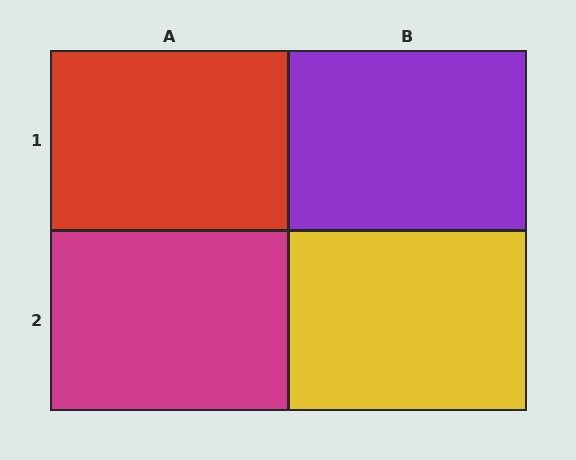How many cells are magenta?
1 cell is magenta.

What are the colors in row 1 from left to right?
Red, purple.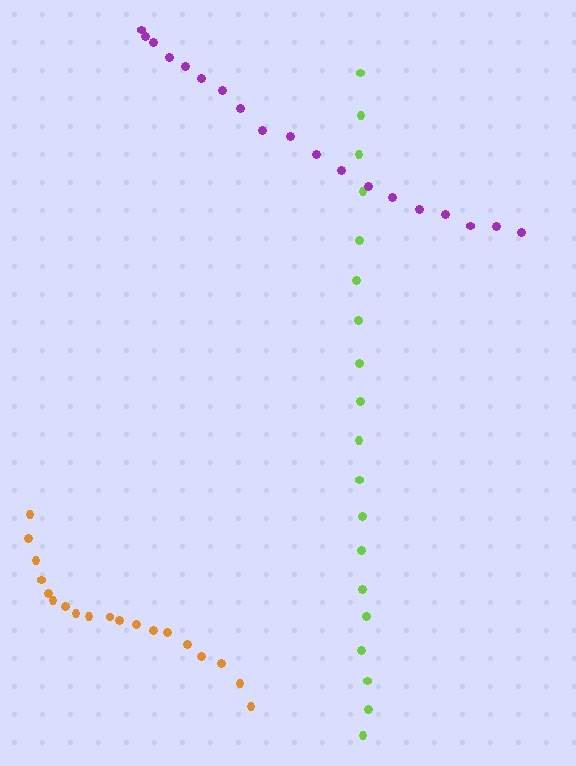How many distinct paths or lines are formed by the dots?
There are 3 distinct paths.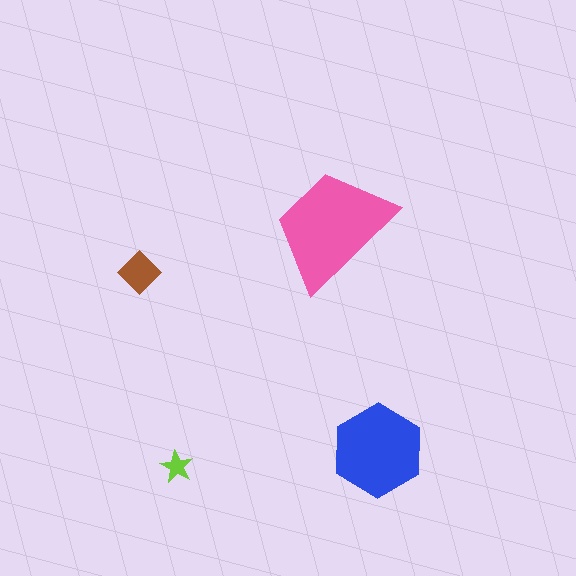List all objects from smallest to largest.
The lime star, the brown diamond, the blue hexagon, the pink trapezoid.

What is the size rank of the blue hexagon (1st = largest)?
2nd.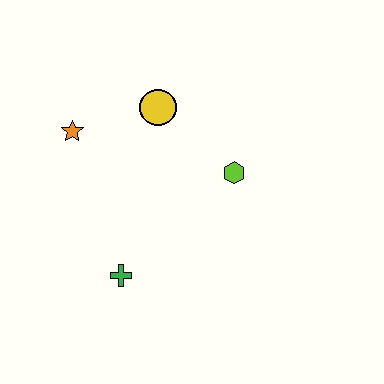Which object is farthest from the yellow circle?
The green cross is farthest from the yellow circle.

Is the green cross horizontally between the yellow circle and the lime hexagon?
No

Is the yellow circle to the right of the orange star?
Yes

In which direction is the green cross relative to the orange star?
The green cross is below the orange star.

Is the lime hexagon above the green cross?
Yes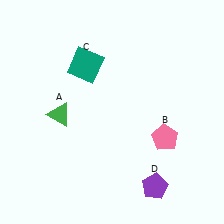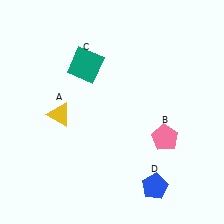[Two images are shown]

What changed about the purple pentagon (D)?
In Image 1, D is purple. In Image 2, it changed to blue.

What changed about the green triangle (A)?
In Image 1, A is green. In Image 2, it changed to yellow.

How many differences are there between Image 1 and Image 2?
There are 2 differences between the two images.